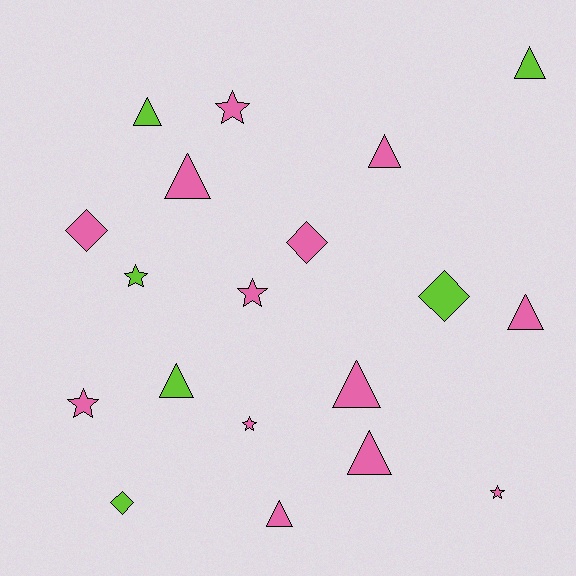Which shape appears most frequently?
Triangle, with 9 objects.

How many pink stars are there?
There are 5 pink stars.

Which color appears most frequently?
Pink, with 13 objects.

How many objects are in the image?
There are 19 objects.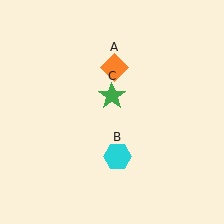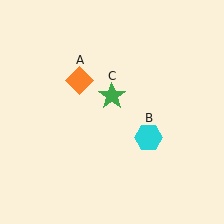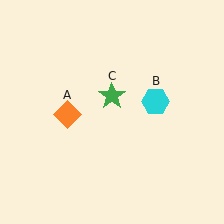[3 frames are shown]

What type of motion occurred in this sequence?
The orange diamond (object A), cyan hexagon (object B) rotated counterclockwise around the center of the scene.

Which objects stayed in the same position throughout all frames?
Green star (object C) remained stationary.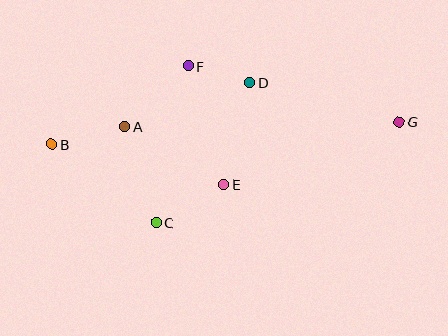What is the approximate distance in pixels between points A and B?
The distance between A and B is approximately 75 pixels.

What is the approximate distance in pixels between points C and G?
The distance between C and G is approximately 262 pixels.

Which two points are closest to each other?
Points D and F are closest to each other.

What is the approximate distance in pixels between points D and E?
The distance between D and E is approximately 105 pixels.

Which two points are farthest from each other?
Points B and G are farthest from each other.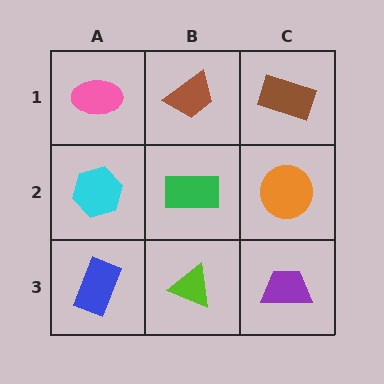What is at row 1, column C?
A brown rectangle.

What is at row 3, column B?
A lime triangle.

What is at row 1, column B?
A brown trapezoid.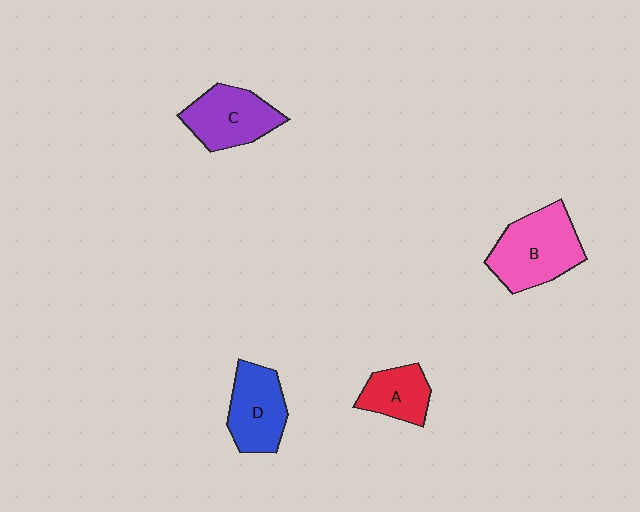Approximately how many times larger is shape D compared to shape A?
Approximately 1.4 times.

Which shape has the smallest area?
Shape A (red).